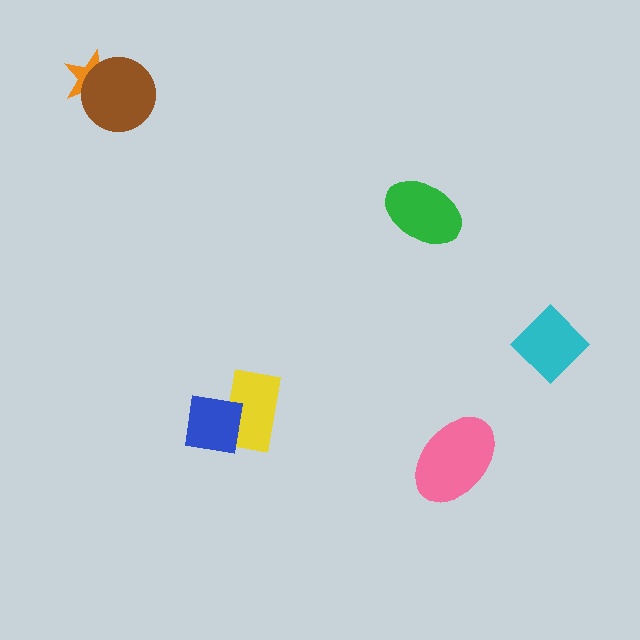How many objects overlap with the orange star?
1 object overlaps with the orange star.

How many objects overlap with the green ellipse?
0 objects overlap with the green ellipse.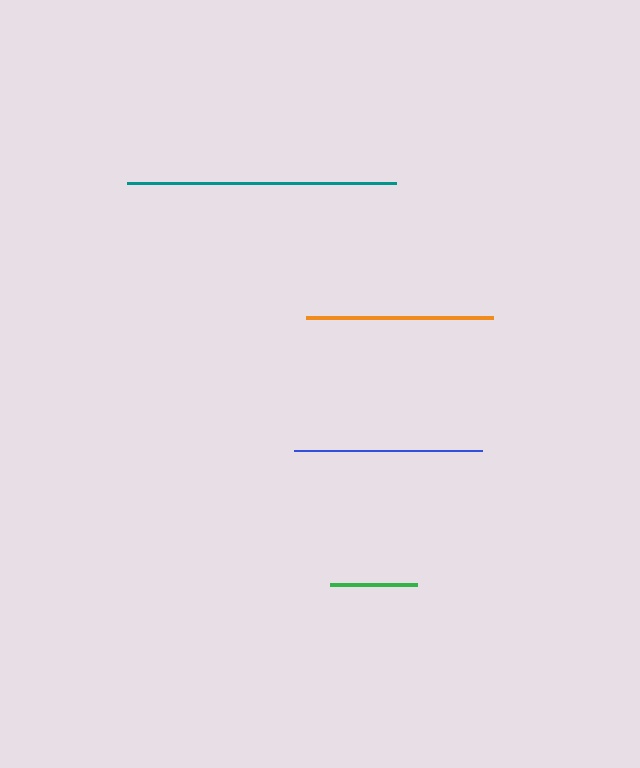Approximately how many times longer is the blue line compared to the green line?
The blue line is approximately 2.1 times the length of the green line.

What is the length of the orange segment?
The orange segment is approximately 187 pixels long.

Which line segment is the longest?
The teal line is the longest at approximately 269 pixels.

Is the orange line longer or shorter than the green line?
The orange line is longer than the green line.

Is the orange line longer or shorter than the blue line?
The blue line is longer than the orange line.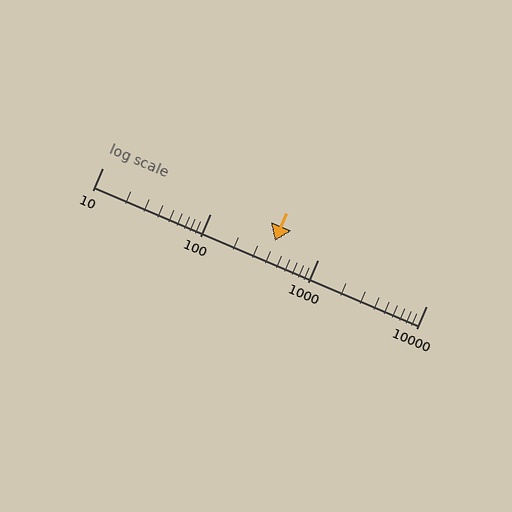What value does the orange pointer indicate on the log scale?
The pointer indicates approximately 400.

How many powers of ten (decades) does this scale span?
The scale spans 3 decades, from 10 to 10000.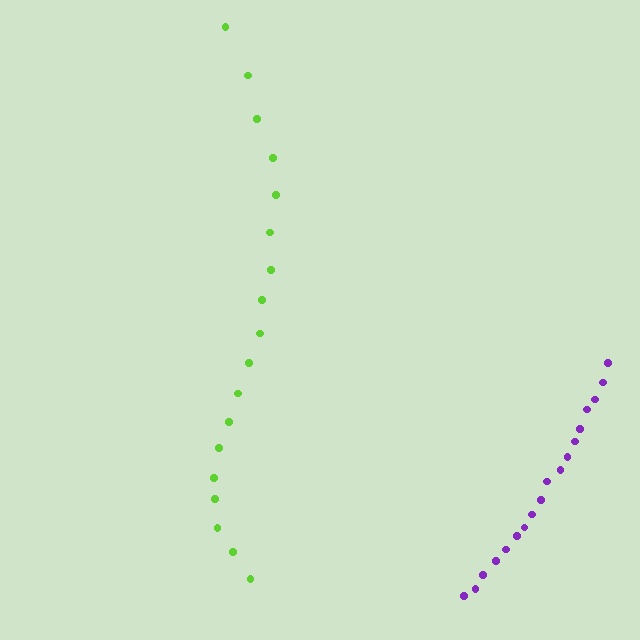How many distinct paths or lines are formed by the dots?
There are 2 distinct paths.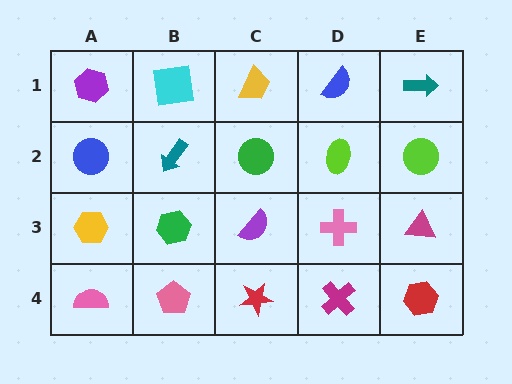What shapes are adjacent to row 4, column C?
A purple semicircle (row 3, column C), a pink pentagon (row 4, column B), a magenta cross (row 4, column D).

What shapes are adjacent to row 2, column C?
A yellow trapezoid (row 1, column C), a purple semicircle (row 3, column C), a teal arrow (row 2, column B), a lime ellipse (row 2, column D).